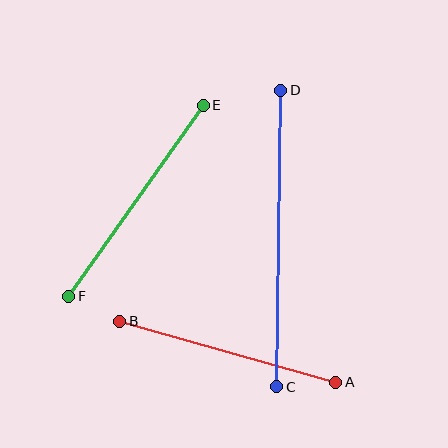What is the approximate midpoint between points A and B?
The midpoint is at approximately (228, 352) pixels.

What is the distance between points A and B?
The distance is approximately 224 pixels.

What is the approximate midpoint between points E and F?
The midpoint is at approximately (136, 201) pixels.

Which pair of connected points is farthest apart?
Points C and D are farthest apart.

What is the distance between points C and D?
The distance is approximately 297 pixels.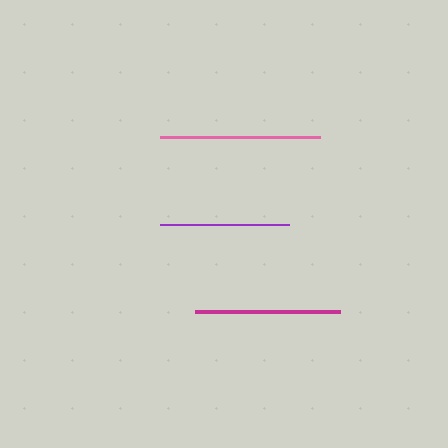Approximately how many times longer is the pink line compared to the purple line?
The pink line is approximately 1.2 times the length of the purple line.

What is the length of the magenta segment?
The magenta segment is approximately 145 pixels long.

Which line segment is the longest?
The pink line is the longest at approximately 160 pixels.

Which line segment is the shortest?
The purple line is the shortest at approximately 129 pixels.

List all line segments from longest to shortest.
From longest to shortest: pink, magenta, purple.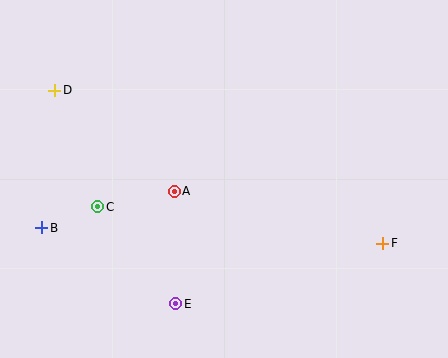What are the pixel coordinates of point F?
Point F is at (383, 244).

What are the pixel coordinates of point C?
Point C is at (98, 207).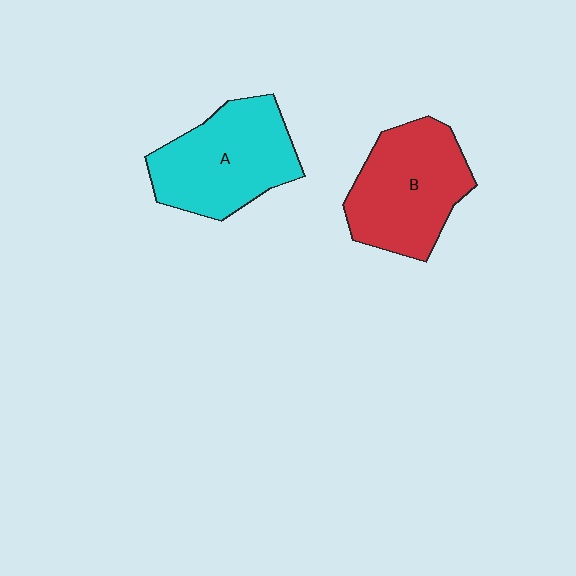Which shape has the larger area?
Shape A (cyan).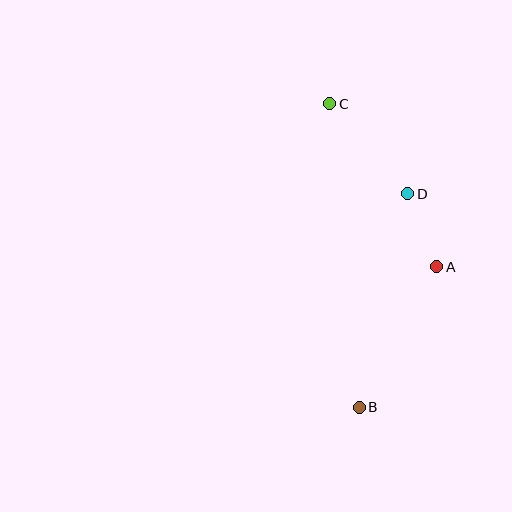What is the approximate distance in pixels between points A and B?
The distance between A and B is approximately 160 pixels.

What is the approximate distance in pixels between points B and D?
The distance between B and D is approximately 219 pixels.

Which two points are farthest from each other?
Points B and C are farthest from each other.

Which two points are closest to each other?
Points A and D are closest to each other.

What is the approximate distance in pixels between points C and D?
The distance between C and D is approximately 119 pixels.